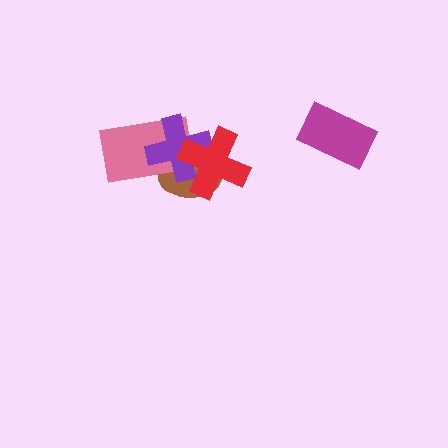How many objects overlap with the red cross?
3 objects overlap with the red cross.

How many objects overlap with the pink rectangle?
3 objects overlap with the pink rectangle.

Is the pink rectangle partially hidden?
Yes, it is partially covered by another shape.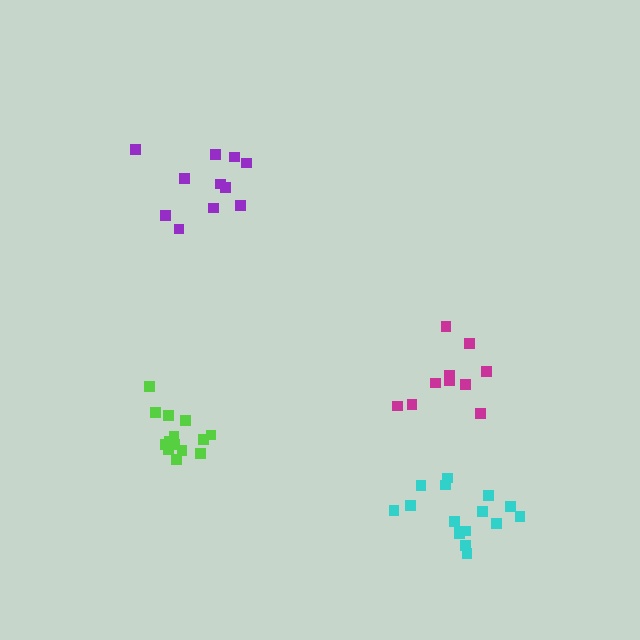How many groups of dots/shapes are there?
There are 4 groups.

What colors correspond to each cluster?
The clusters are colored: cyan, magenta, purple, lime.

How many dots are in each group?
Group 1: 16 dots, Group 2: 10 dots, Group 3: 11 dots, Group 4: 15 dots (52 total).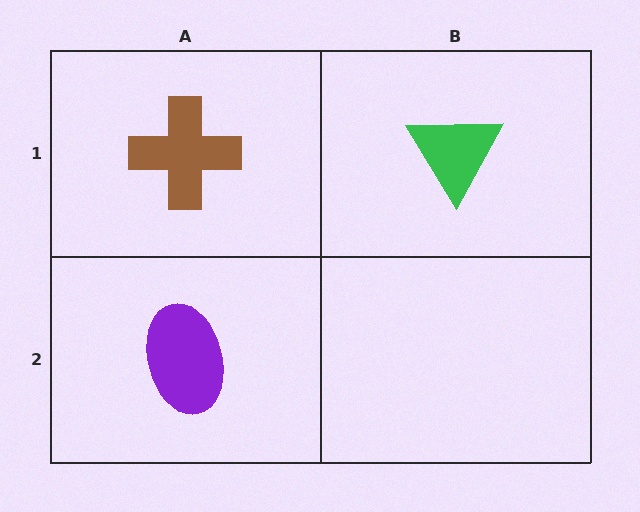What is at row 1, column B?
A green triangle.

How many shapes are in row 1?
2 shapes.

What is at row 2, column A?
A purple ellipse.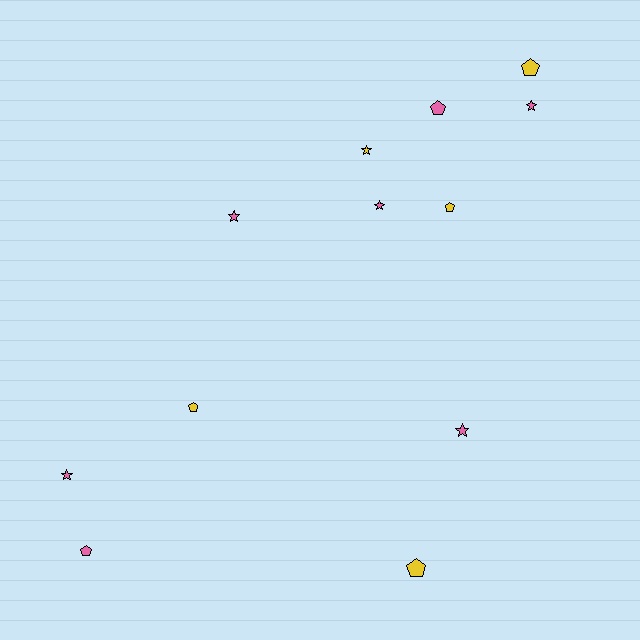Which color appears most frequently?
Pink, with 7 objects.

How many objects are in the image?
There are 12 objects.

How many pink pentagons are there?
There are 2 pink pentagons.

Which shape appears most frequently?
Pentagon, with 6 objects.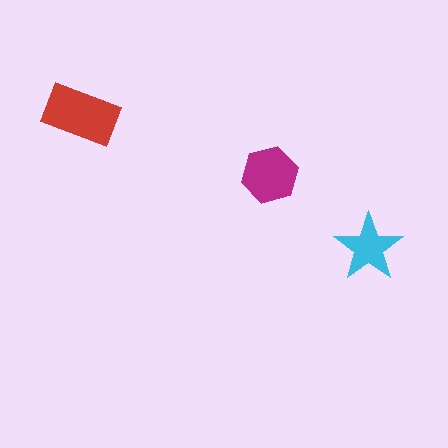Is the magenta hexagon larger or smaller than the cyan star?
Larger.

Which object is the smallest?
The cyan star.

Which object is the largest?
The red rectangle.